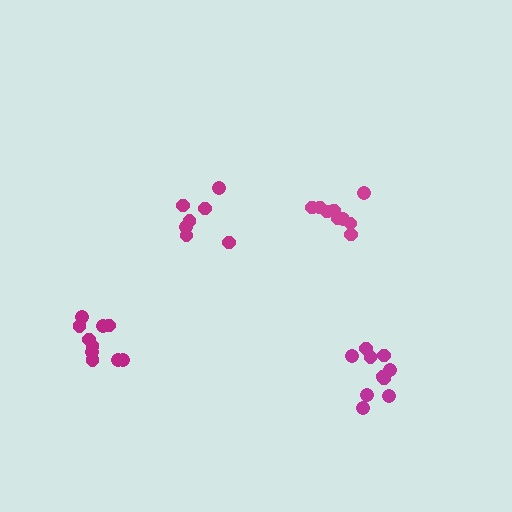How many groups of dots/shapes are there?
There are 4 groups.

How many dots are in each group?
Group 1: 7 dots, Group 2: 10 dots, Group 3: 10 dots, Group 4: 9 dots (36 total).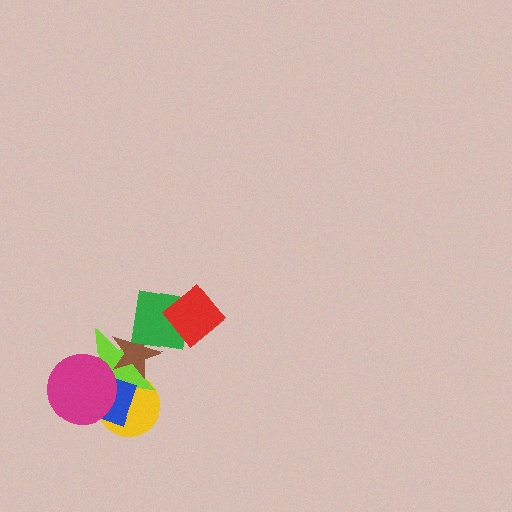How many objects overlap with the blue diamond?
3 objects overlap with the blue diamond.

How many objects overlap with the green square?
3 objects overlap with the green square.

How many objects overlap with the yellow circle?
3 objects overlap with the yellow circle.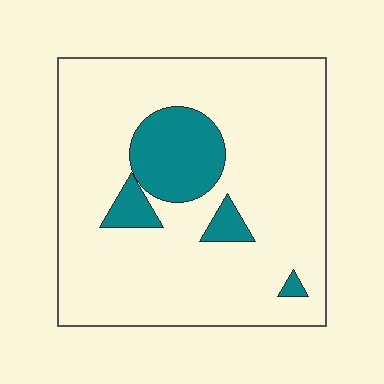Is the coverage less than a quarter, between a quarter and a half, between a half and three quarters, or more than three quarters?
Less than a quarter.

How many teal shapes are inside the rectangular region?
4.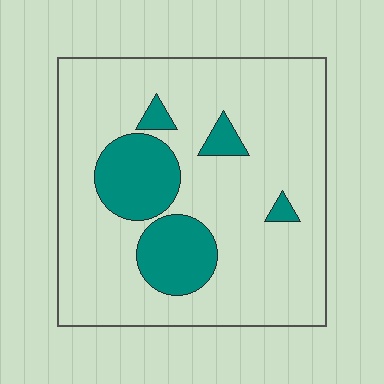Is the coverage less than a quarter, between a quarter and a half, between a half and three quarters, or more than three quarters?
Less than a quarter.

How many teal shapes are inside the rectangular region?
5.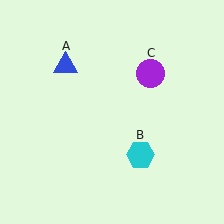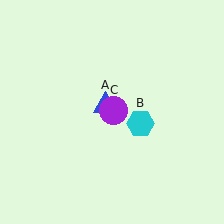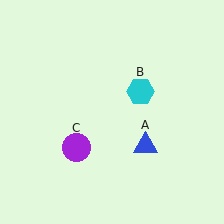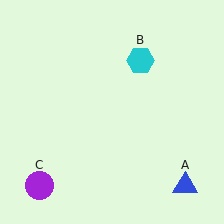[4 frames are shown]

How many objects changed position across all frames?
3 objects changed position: blue triangle (object A), cyan hexagon (object B), purple circle (object C).